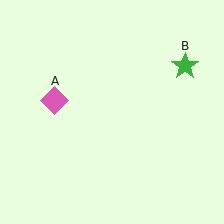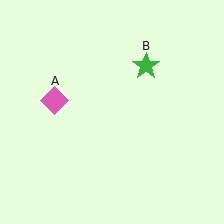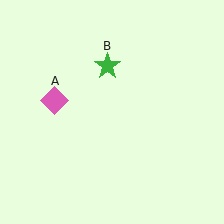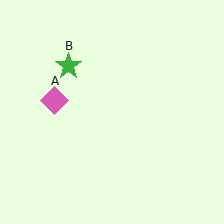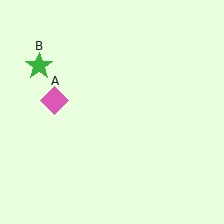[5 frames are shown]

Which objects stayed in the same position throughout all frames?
Pink diamond (object A) remained stationary.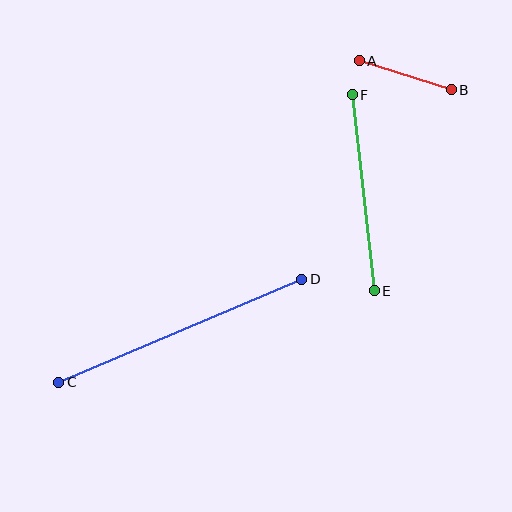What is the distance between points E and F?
The distance is approximately 197 pixels.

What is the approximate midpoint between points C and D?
The midpoint is at approximately (180, 331) pixels.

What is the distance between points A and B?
The distance is approximately 96 pixels.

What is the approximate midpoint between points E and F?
The midpoint is at approximately (363, 193) pixels.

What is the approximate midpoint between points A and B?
The midpoint is at approximately (405, 75) pixels.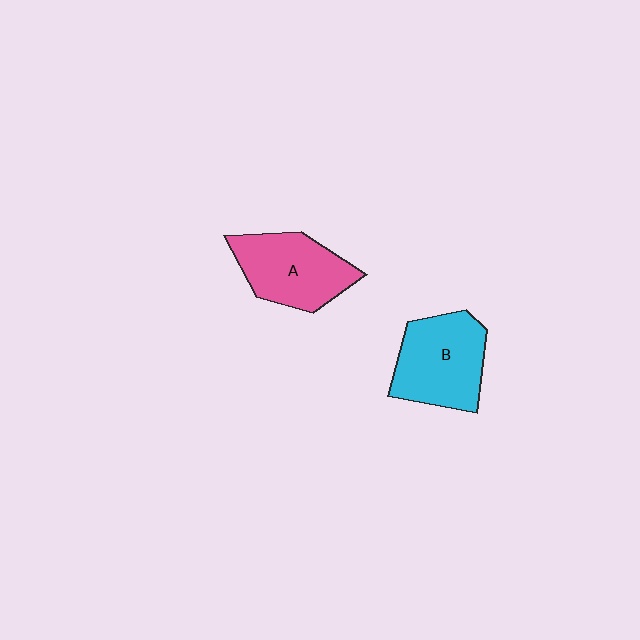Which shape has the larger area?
Shape B (cyan).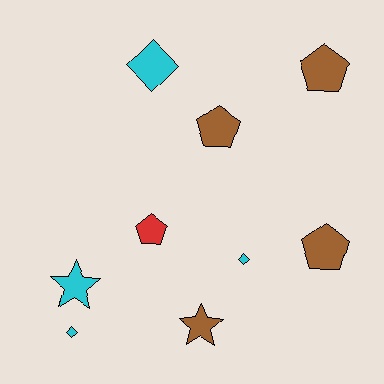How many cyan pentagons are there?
There are no cyan pentagons.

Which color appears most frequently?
Brown, with 4 objects.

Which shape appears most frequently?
Pentagon, with 4 objects.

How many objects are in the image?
There are 9 objects.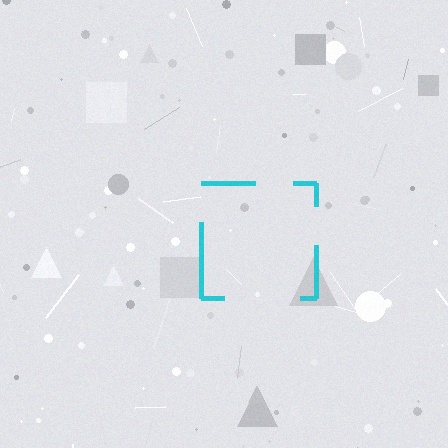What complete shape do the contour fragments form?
The contour fragments form a square.